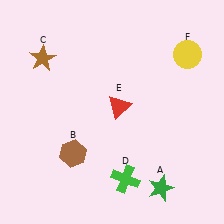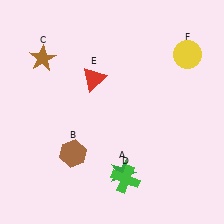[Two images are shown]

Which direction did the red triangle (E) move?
The red triangle (E) moved up.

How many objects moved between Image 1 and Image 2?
2 objects moved between the two images.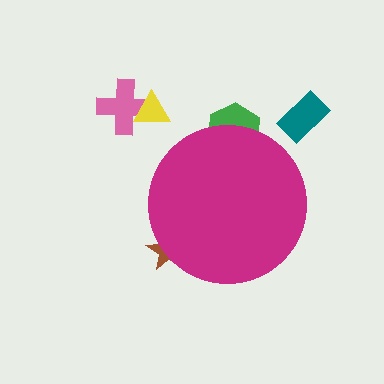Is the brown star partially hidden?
Yes, the brown star is partially hidden behind the magenta circle.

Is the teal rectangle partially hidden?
No, the teal rectangle is fully visible.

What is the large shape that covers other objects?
A magenta circle.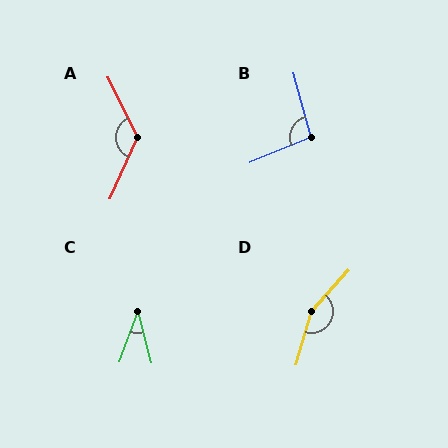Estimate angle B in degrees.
Approximately 98 degrees.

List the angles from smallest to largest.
C (34°), B (98°), A (129°), D (154°).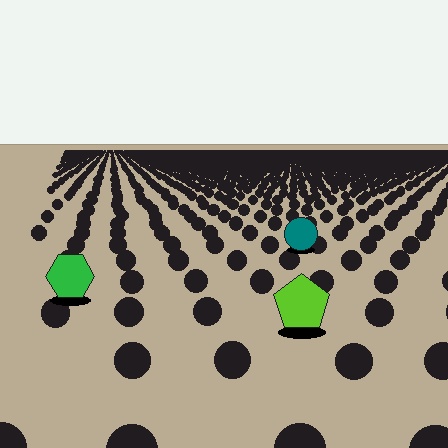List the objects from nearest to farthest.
From nearest to farthest: the lime pentagon, the green hexagon, the teal circle.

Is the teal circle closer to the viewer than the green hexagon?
No. The green hexagon is closer — you can tell from the texture gradient: the ground texture is coarser near it.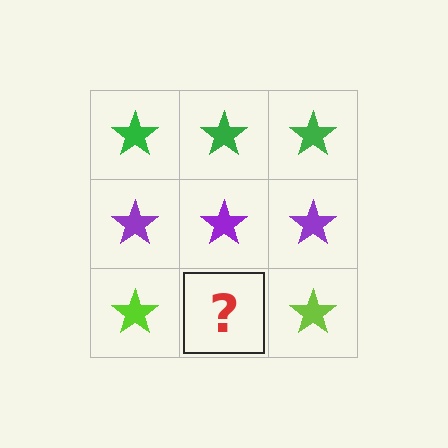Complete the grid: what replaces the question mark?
The question mark should be replaced with a lime star.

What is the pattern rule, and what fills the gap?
The rule is that each row has a consistent color. The gap should be filled with a lime star.